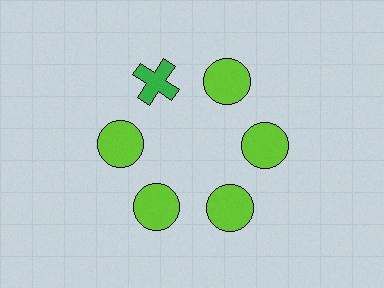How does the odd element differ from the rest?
It differs in both color (green instead of lime) and shape (cross instead of circle).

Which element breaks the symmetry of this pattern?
The green cross at roughly the 11 o'clock position breaks the symmetry. All other shapes are lime circles.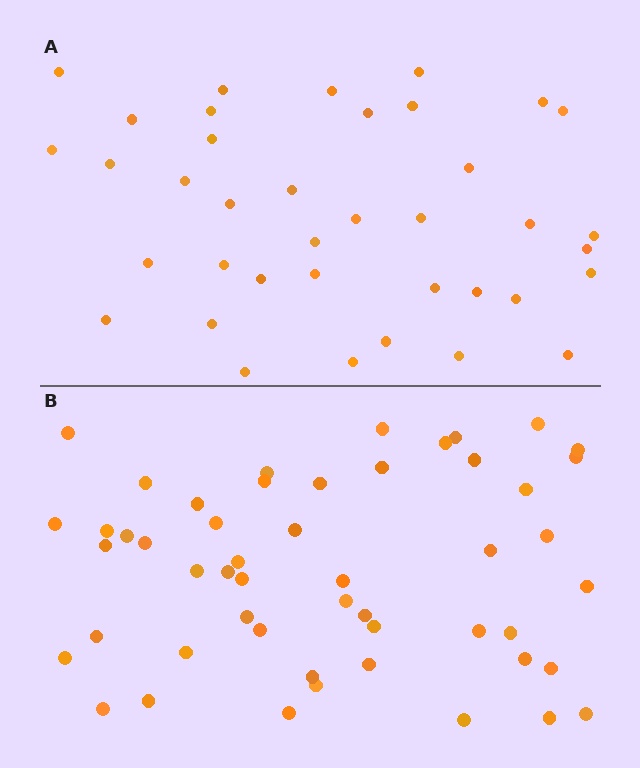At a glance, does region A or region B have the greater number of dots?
Region B (the bottom region) has more dots.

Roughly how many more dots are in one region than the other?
Region B has approximately 15 more dots than region A.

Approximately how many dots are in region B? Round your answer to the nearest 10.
About 50 dots. (The exact count is 51, which rounds to 50.)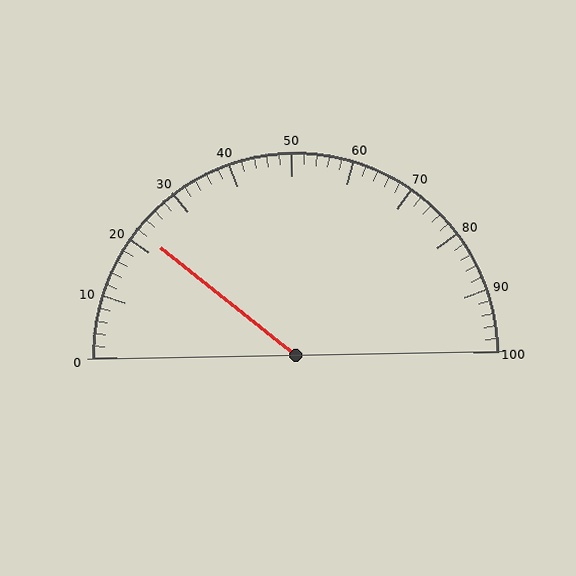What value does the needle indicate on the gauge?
The needle indicates approximately 22.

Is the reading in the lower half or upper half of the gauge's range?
The reading is in the lower half of the range (0 to 100).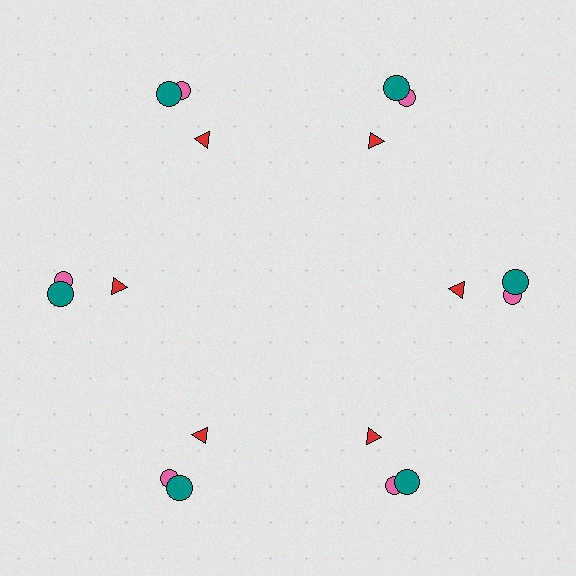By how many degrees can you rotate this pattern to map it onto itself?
The pattern maps onto itself every 60 degrees of rotation.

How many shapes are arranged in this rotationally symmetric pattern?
There are 18 shapes, arranged in 6 groups of 3.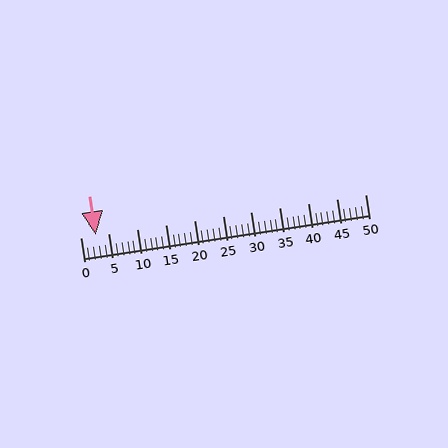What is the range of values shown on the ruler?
The ruler shows values from 0 to 50.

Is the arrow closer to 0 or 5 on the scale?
The arrow is closer to 5.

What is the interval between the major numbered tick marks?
The major tick marks are spaced 5 units apart.